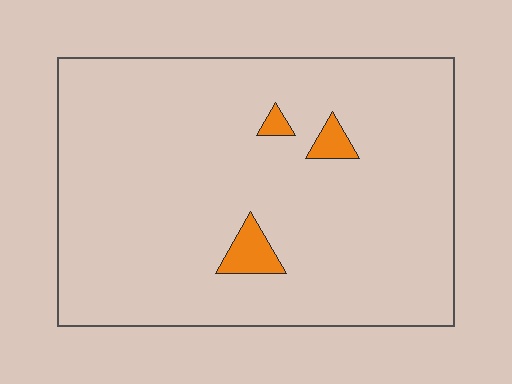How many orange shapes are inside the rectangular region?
3.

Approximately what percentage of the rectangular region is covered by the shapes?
Approximately 5%.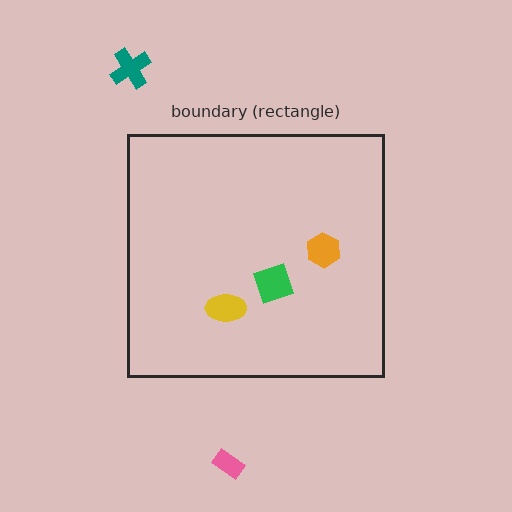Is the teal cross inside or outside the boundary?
Outside.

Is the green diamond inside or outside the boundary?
Inside.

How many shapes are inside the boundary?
3 inside, 2 outside.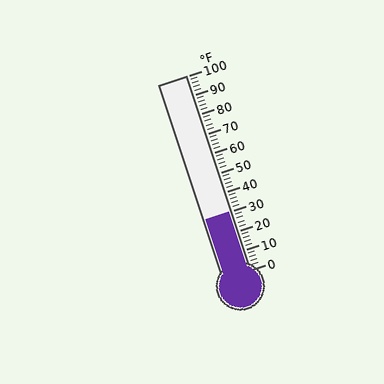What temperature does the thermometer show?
The thermometer shows approximately 30°F.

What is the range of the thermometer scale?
The thermometer scale ranges from 0°F to 100°F.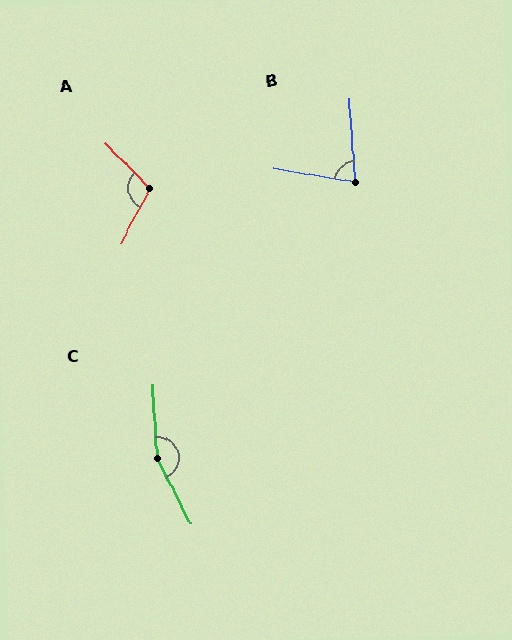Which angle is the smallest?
B, at approximately 77 degrees.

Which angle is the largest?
C, at approximately 157 degrees.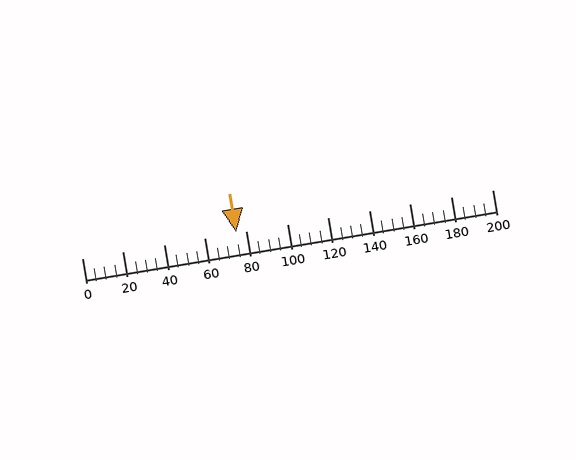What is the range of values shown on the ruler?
The ruler shows values from 0 to 200.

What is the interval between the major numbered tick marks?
The major tick marks are spaced 20 units apart.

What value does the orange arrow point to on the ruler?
The orange arrow points to approximately 75.